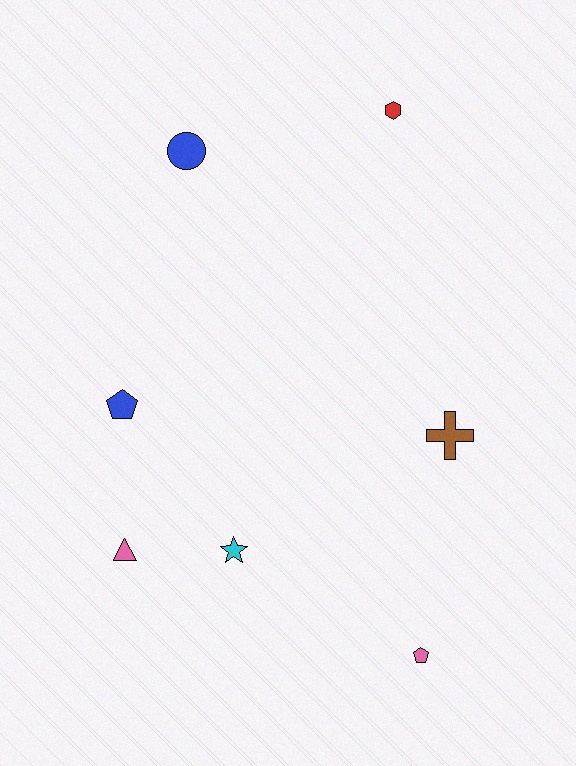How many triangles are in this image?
There is 1 triangle.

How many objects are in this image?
There are 7 objects.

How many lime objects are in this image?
There are no lime objects.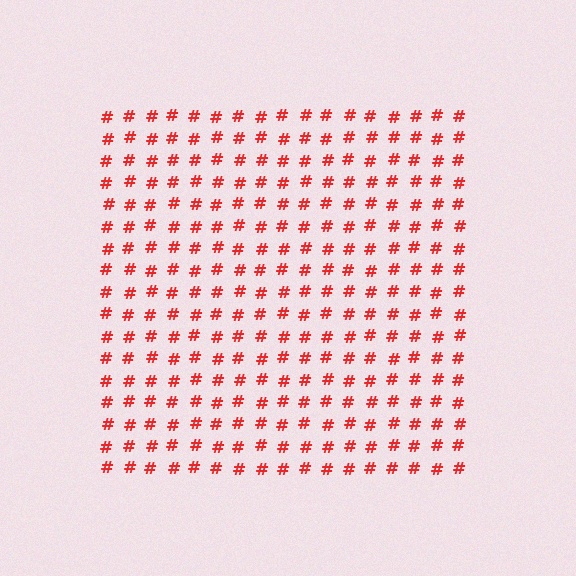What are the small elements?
The small elements are hash symbols.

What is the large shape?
The large shape is a square.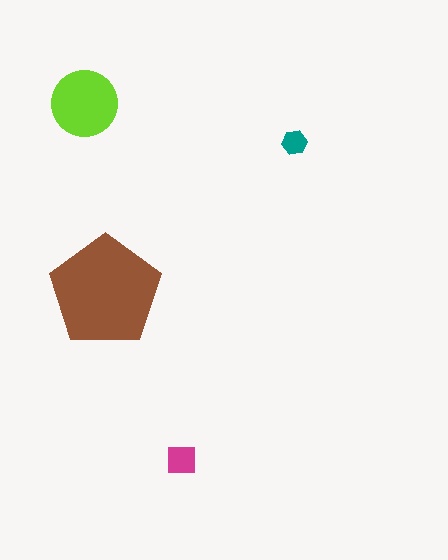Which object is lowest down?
The magenta square is bottommost.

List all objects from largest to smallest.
The brown pentagon, the lime circle, the magenta square, the teal hexagon.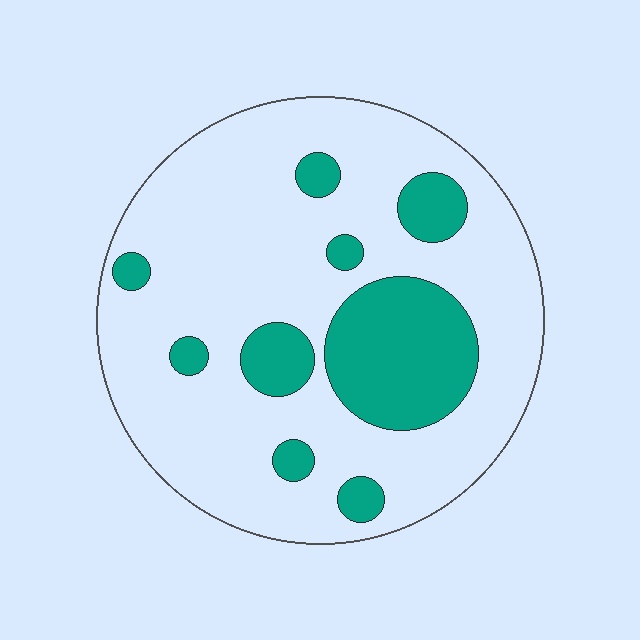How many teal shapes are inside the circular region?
9.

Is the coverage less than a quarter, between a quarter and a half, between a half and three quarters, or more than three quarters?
Less than a quarter.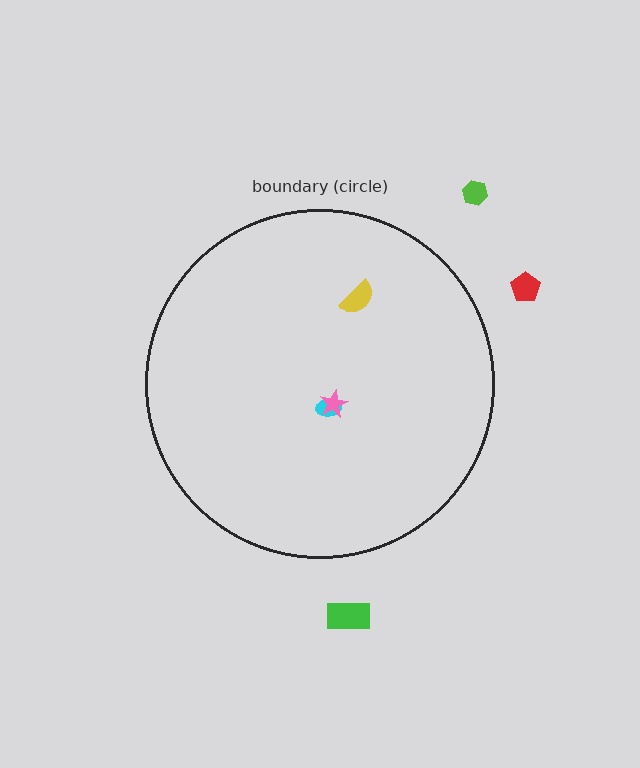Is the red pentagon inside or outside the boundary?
Outside.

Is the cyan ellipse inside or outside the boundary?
Inside.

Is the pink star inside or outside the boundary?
Inside.